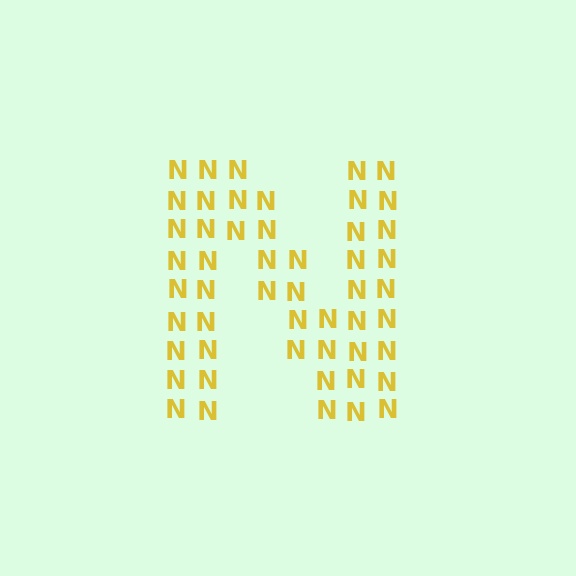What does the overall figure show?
The overall figure shows the letter N.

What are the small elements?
The small elements are letter N's.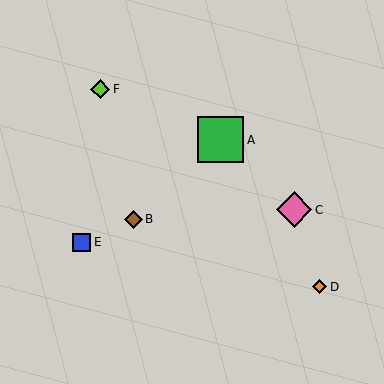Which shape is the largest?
The green square (labeled A) is the largest.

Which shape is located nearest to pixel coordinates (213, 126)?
The green square (labeled A) at (221, 140) is nearest to that location.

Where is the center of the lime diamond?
The center of the lime diamond is at (100, 89).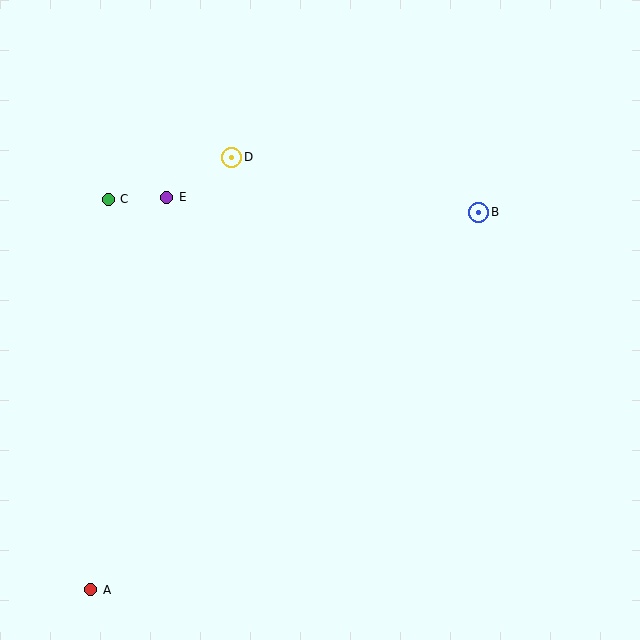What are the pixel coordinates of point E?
Point E is at (167, 197).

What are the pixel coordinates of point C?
Point C is at (108, 199).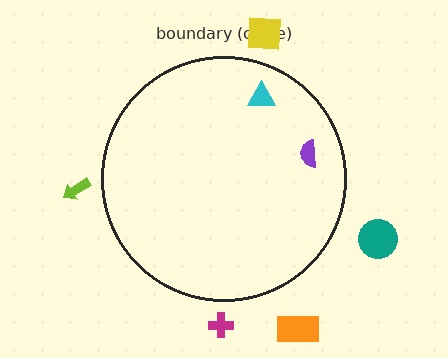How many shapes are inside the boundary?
2 inside, 5 outside.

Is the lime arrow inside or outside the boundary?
Outside.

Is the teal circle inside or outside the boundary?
Outside.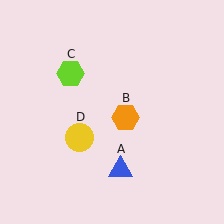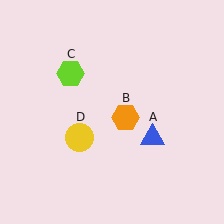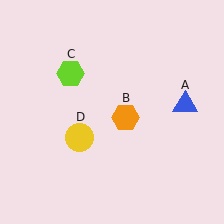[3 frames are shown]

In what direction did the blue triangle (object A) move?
The blue triangle (object A) moved up and to the right.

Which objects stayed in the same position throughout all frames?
Orange hexagon (object B) and lime hexagon (object C) and yellow circle (object D) remained stationary.